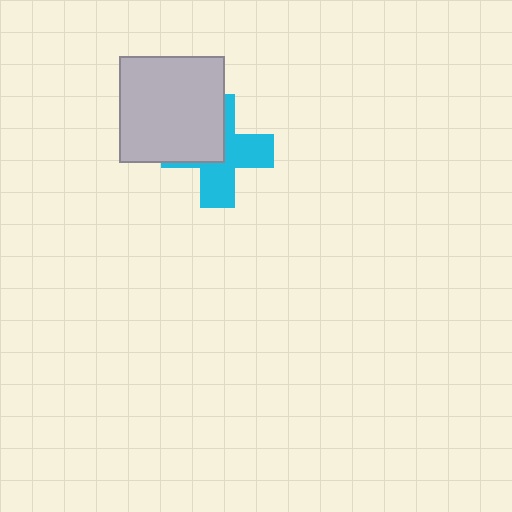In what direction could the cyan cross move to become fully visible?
The cyan cross could move toward the lower-right. That would shift it out from behind the light gray square entirely.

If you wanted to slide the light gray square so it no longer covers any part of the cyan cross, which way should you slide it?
Slide it toward the upper-left — that is the most direct way to separate the two shapes.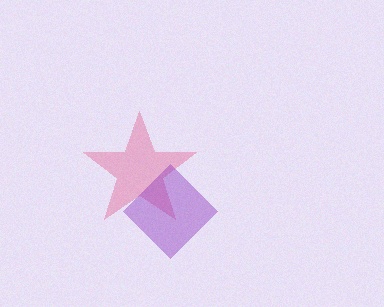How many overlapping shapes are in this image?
There are 2 overlapping shapes in the image.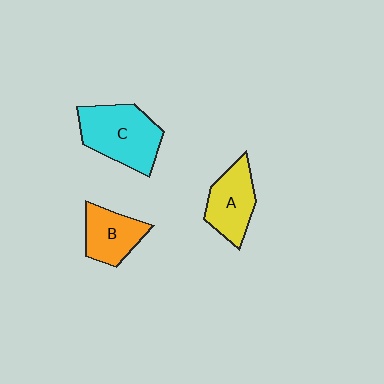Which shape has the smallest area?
Shape B (orange).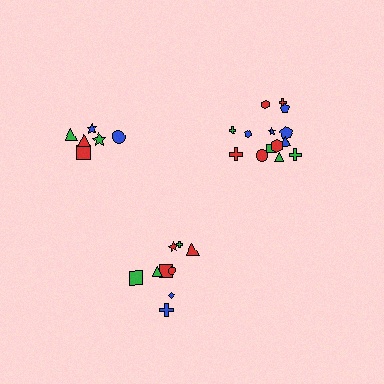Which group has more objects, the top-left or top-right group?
The top-right group.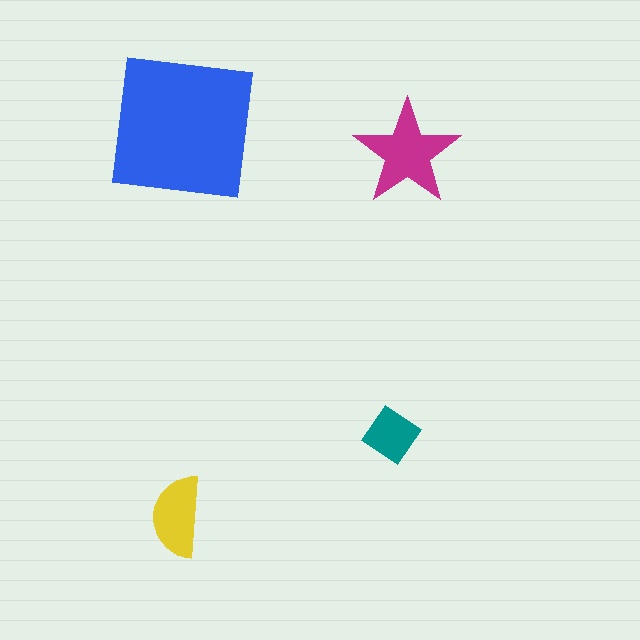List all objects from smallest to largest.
The teal diamond, the yellow semicircle, the magenta star, the blue square.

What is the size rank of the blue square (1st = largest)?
1st.